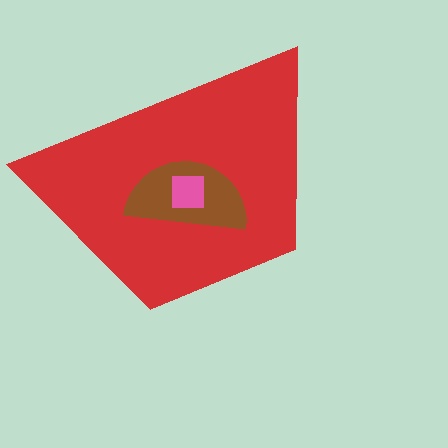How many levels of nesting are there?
3.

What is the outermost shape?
The red trapezoid.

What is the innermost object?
The pink square.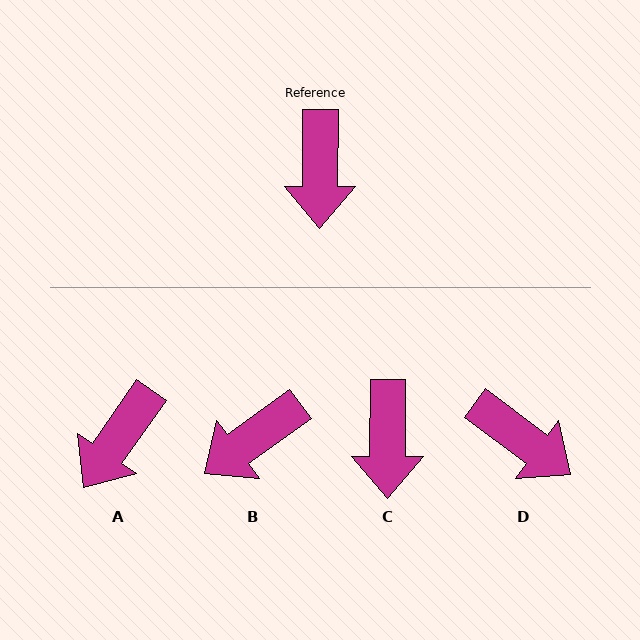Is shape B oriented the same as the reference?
No, it is off by about 53 degrees.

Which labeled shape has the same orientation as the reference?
C.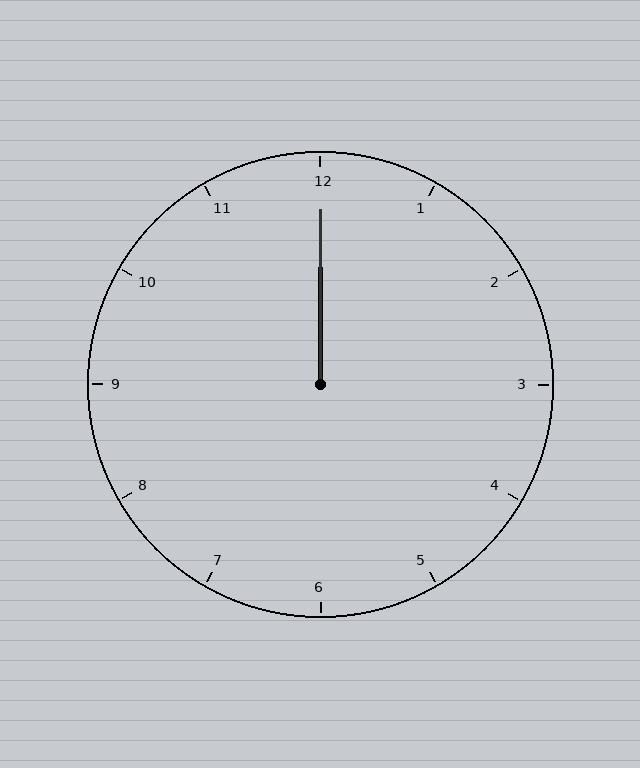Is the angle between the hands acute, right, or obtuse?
It is acute.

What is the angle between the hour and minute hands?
Approximately 0 degrees.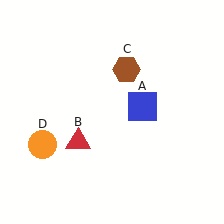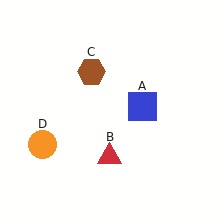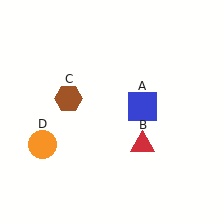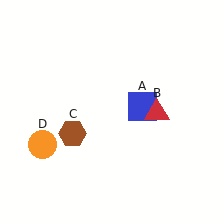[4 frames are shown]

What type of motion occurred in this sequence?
The red triangle (object B), brown hexagon (object C) rotated counterclockwise around the center of the scene.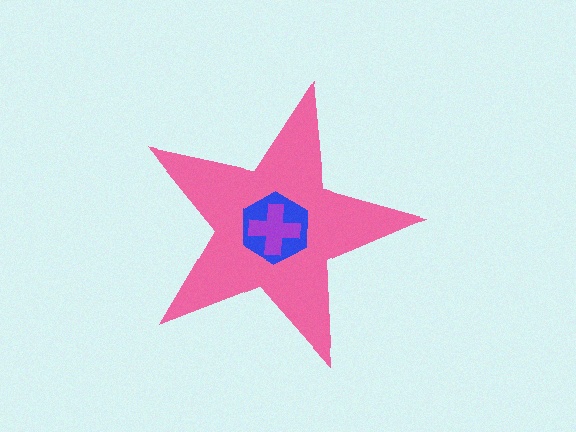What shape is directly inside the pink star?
The blue hexagon.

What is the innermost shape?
The purple cross.